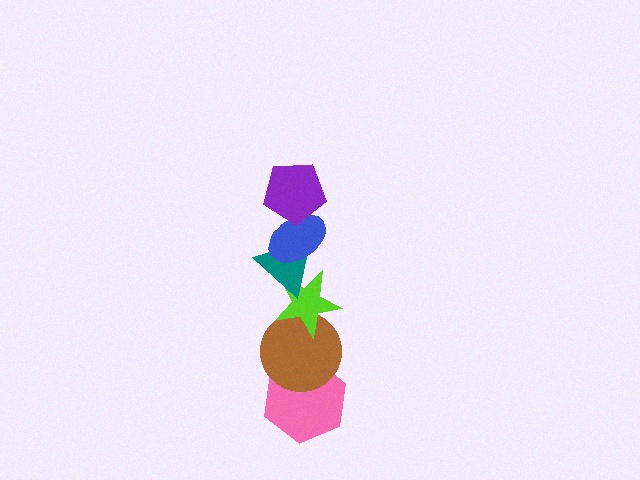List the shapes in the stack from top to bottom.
From top to bottom: the purple pentagon, the blue ellipse, the teal triangle, the lime star, the brown circle, the pink hexagon.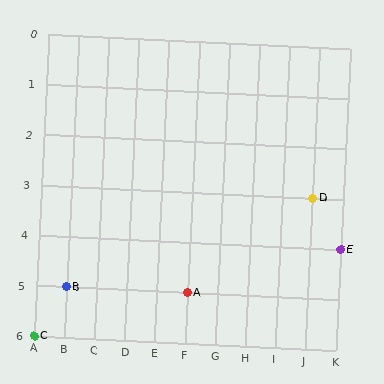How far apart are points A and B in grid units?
Points A and B are 4 columns apart.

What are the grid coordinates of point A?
Point A is at grid coordinates (F, 5).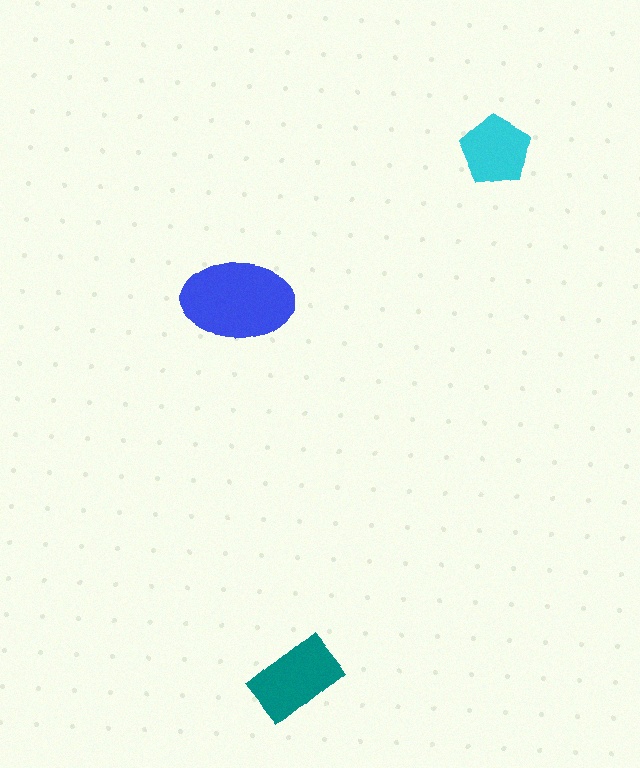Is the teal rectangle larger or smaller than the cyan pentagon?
Larger.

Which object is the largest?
The blue ellipse.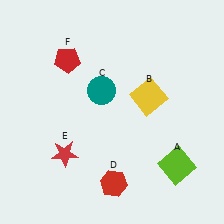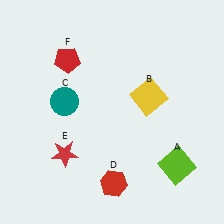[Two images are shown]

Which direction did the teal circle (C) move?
The teal circle (C) moved left.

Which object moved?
The teal circle (C) moved left.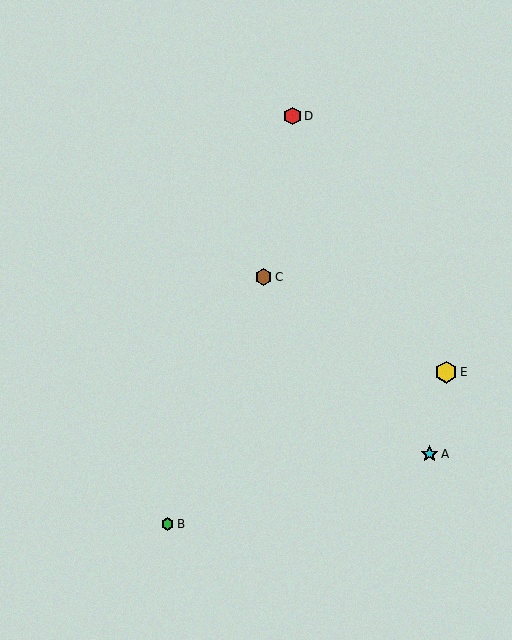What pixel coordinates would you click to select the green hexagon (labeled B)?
Click at (167, 524) to select the green hexagon B.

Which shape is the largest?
The yellow hexagon (labeled E) is the largest.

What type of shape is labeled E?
Shape E is a yellow hexagon.